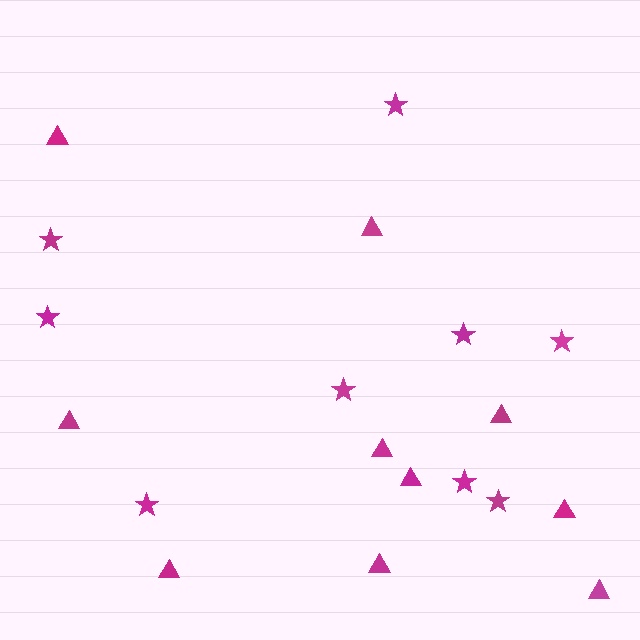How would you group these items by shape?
There are 2 groups: one group of triangles (10) and one group of stars (9).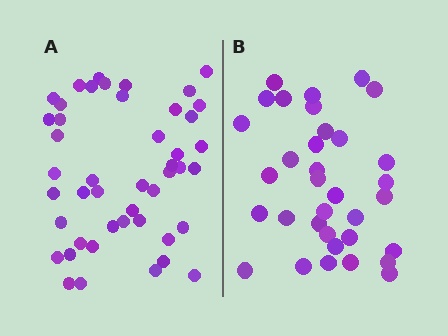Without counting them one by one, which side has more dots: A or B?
Region A (the left region) has more dots.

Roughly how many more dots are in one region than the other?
Region A has roughly 12 or so more dots than region B.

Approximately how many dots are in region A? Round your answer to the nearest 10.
About 50 dots. (The exact count is 46, which rounds to 50.)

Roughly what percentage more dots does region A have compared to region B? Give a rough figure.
About 35% more.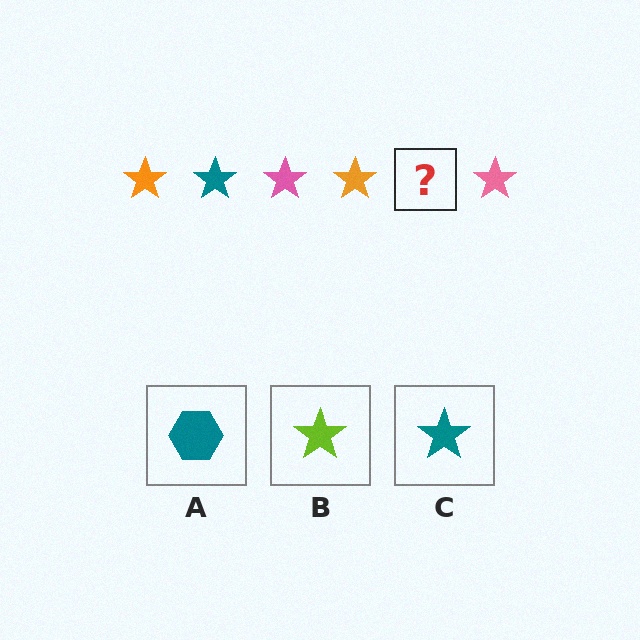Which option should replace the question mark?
Option C.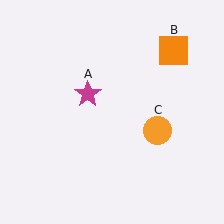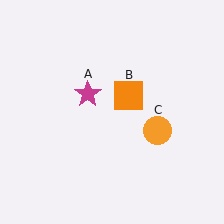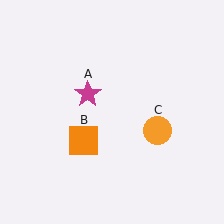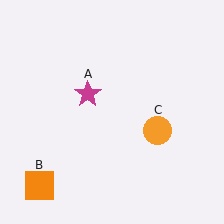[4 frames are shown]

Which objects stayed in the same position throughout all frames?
Magenta star (object A) and orange circle (object C) remained stationary.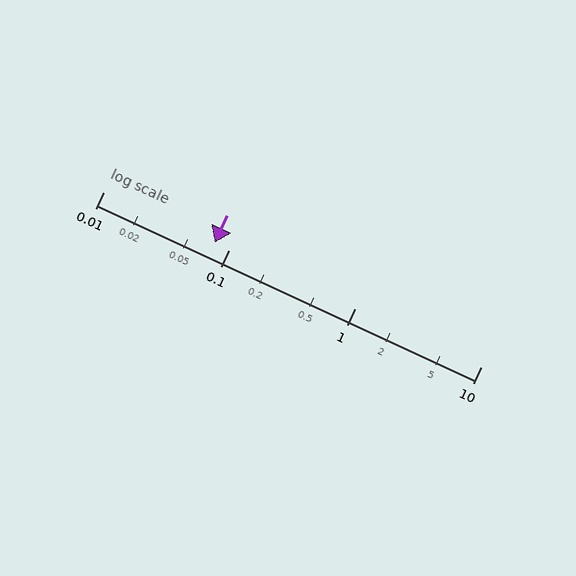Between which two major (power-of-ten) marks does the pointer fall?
The pointer is between 0.01 and 0.1.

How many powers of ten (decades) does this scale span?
The scale spans 3 decades, from 0.01 to 10.